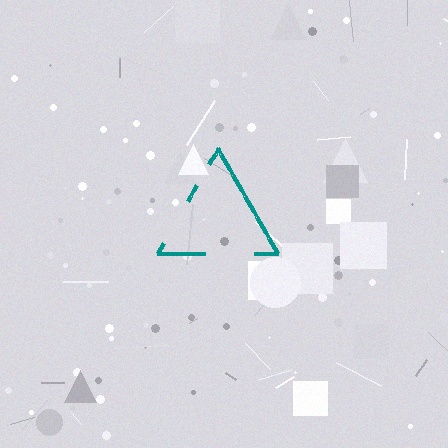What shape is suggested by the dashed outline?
The dashed outline suggests a triangle.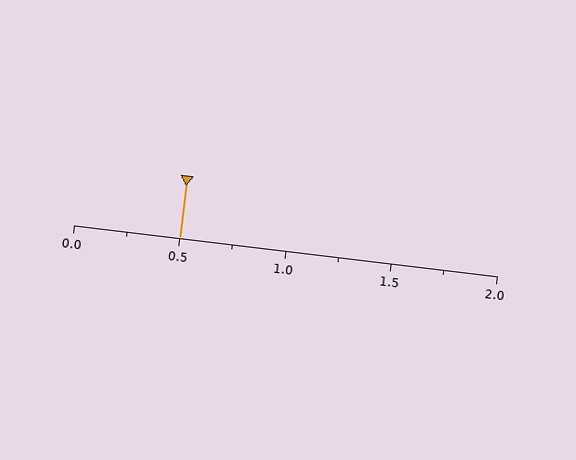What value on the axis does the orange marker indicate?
The marker indicates approximately 0.5.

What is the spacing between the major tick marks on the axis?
The major ticks are spaced 0.5 apart.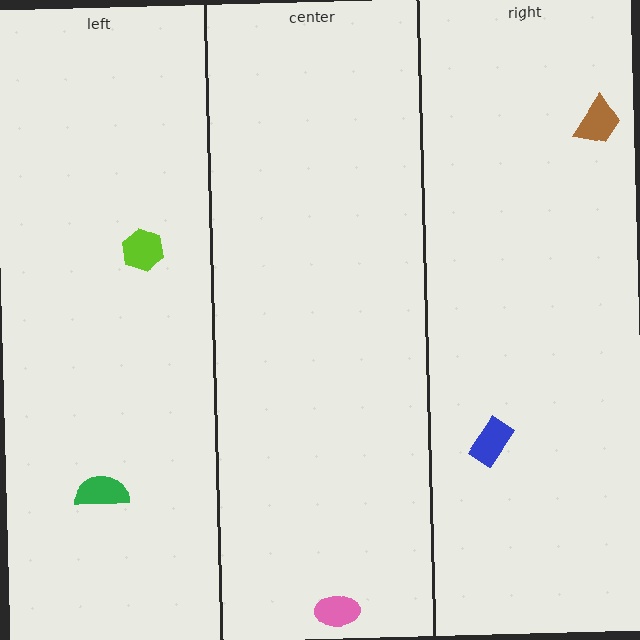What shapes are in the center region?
The pink ellipse.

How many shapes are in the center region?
1.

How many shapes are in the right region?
2.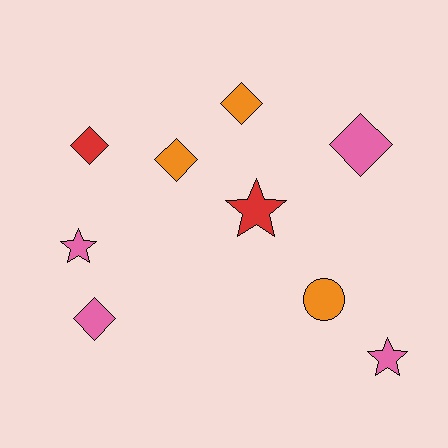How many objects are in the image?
There are 9 objects.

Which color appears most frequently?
Pink, with 4 objects.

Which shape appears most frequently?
Diamond, with 5 objects.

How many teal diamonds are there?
There are no teal diamonds.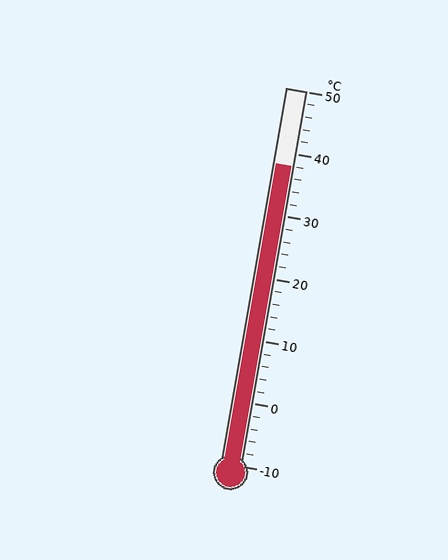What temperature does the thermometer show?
The thermometer shows approximately 38°C.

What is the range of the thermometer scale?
The thermometer scale ranges from -10°C to 50°C.